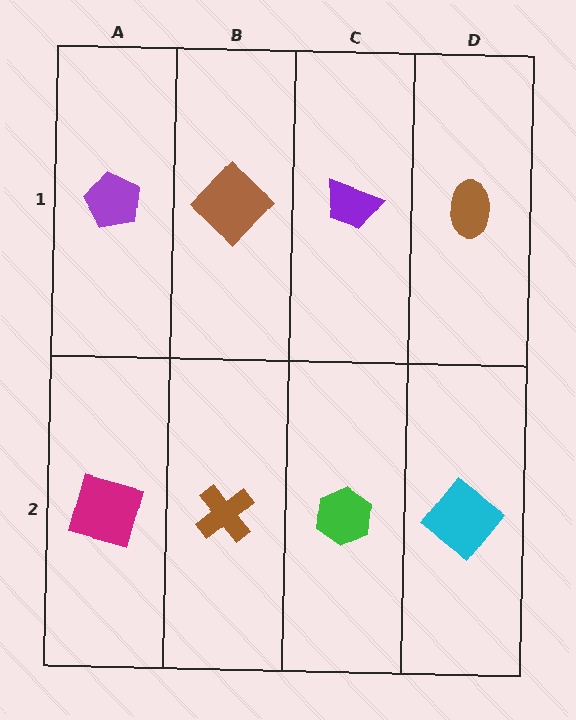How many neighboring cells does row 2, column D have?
2.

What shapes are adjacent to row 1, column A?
A magenta square (row 2, column A), a brown diamond (row 1, column B).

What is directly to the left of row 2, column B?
A magenta square.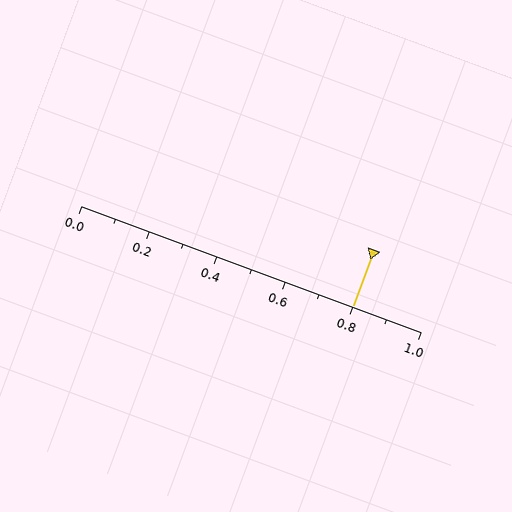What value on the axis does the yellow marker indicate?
The marker indicates approximately 0.8.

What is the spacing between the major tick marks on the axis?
The major ticks are spaced 0.2 apart.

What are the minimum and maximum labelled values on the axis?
The axis runs from 0.0 to 1.0.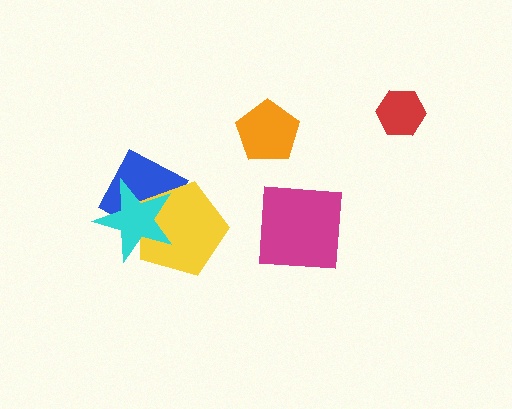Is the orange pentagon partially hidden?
No, no other shape covers it.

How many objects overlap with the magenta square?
0 objects overlap with the magenta square.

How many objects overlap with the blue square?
2 objects overlap with the blue square.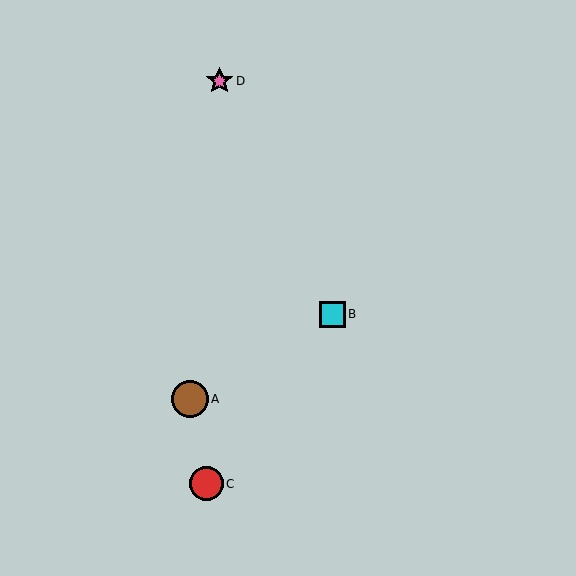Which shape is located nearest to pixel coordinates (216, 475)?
The red circle (labeled C) at (206, 484) is nearest to that location.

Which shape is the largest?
The brown circle (labeled A) is the largest.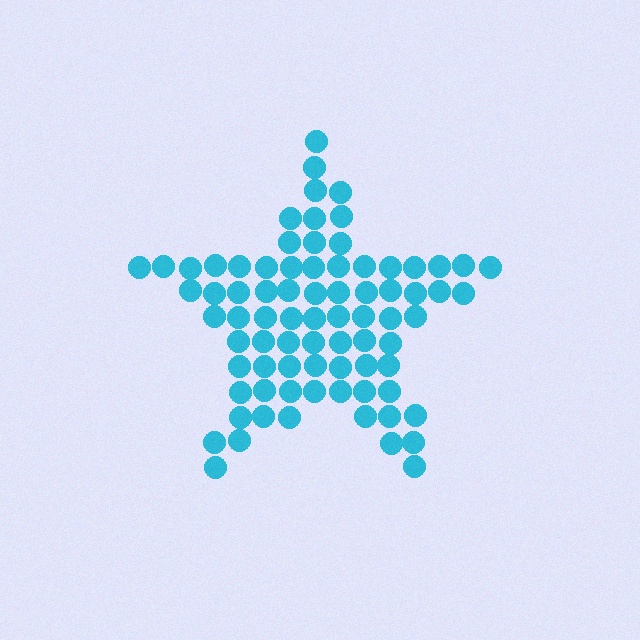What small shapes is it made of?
It is made of small circles.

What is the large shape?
The large shape is a star.